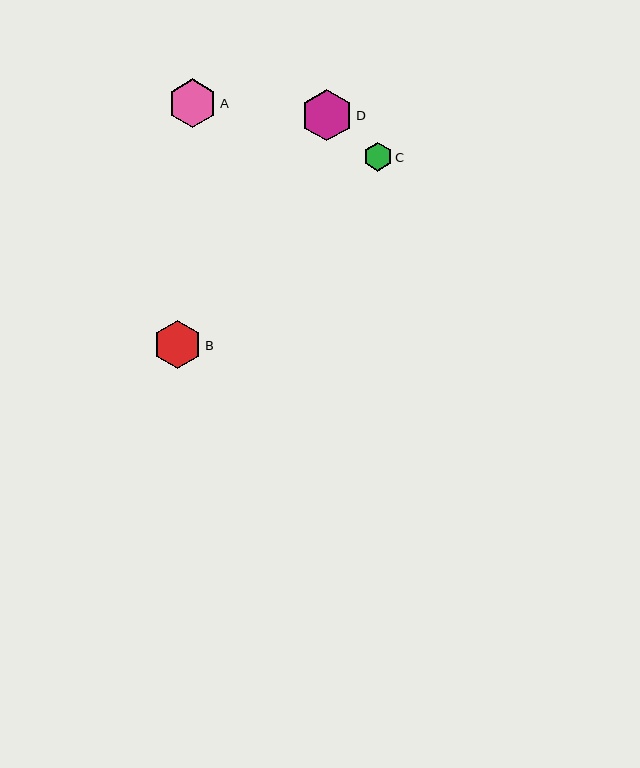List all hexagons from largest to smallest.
From largest to smallest: D, A, B, C.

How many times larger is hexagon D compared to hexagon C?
Hexagon D is approximately 1.8 times the size of hexagon C.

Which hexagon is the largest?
Hexagon D is the largest with a size of approximately 52 pixels.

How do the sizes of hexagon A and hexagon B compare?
Hexagon A and hexagon B are approximately the same size.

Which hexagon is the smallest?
Hexagon C is the smallest with a size of approximately 29 pixels.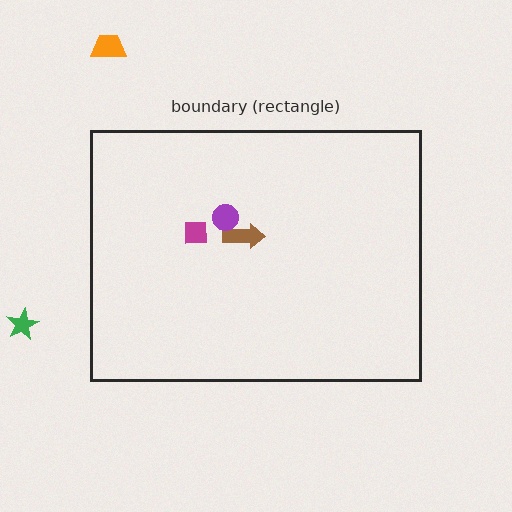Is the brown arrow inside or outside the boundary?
Inside.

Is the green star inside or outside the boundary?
Outside.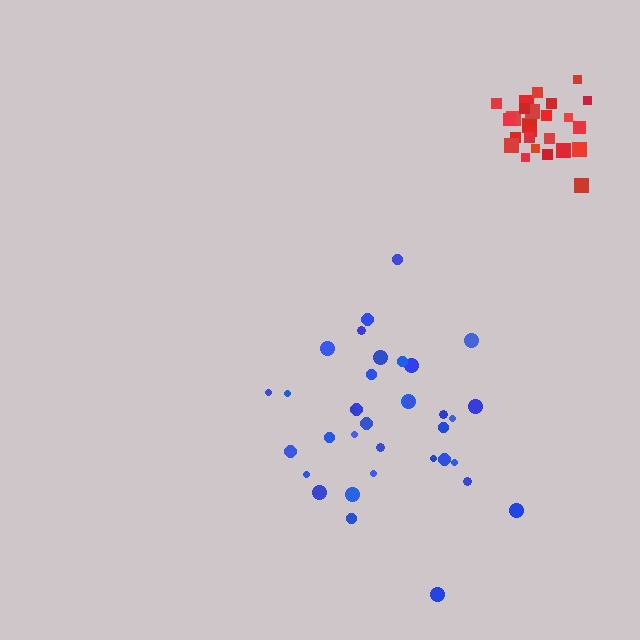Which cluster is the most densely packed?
Red.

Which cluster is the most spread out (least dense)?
Blue.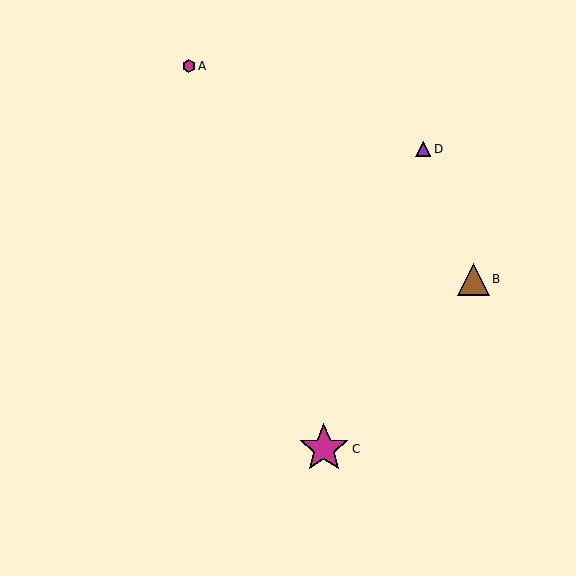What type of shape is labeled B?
Shape B is a brown triangle.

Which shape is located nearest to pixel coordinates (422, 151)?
The purple triangle (labeled D) at (423, 149) is nearest to that location.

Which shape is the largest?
The magenta star (labeled C) is the largest.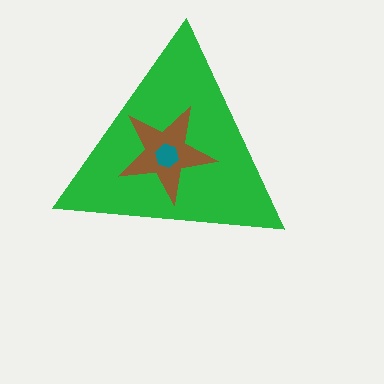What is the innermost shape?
The teal hexagon.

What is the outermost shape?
The green triangle.